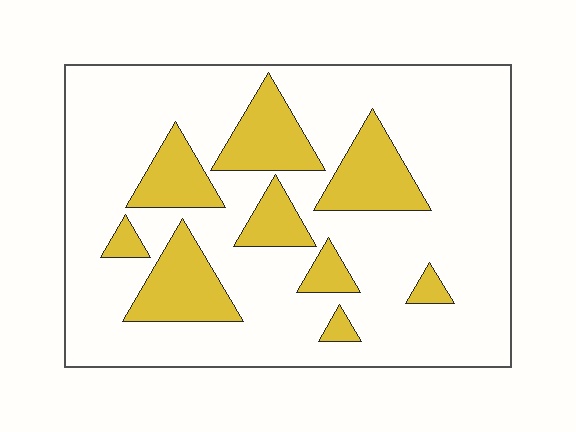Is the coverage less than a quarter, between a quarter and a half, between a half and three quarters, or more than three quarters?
Less than a quarter.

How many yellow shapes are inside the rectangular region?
9.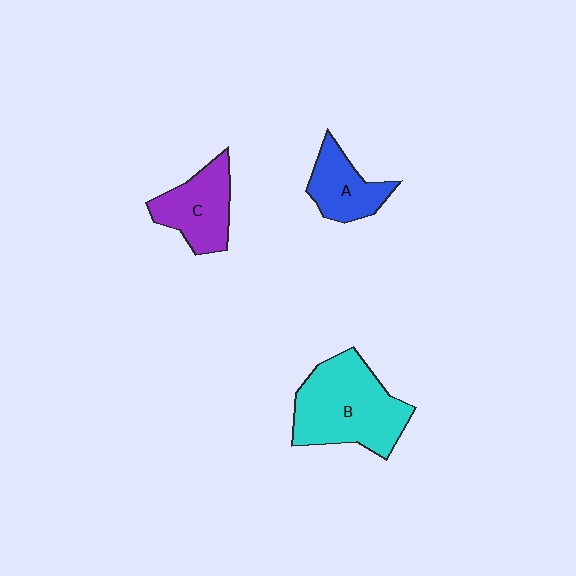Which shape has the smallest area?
Shape A (blue).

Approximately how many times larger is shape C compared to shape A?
Approximately 1.2 times.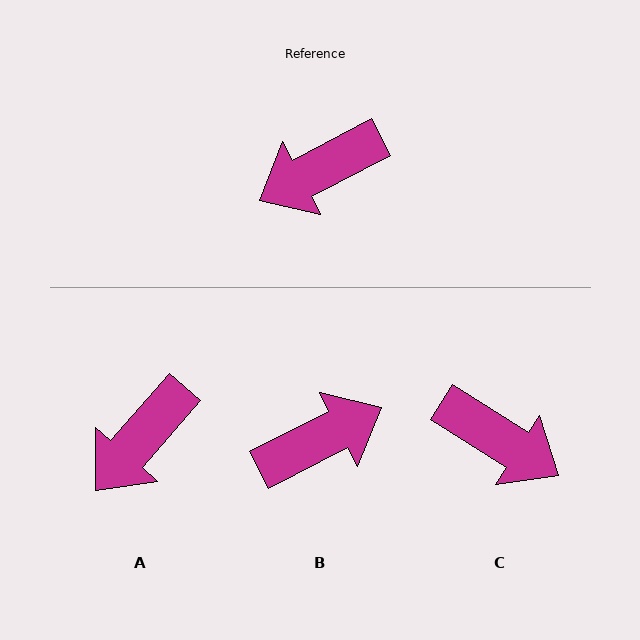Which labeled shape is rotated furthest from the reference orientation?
B, about 180 degrees away.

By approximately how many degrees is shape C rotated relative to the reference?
Approximately 120 degrees counter-clockwise.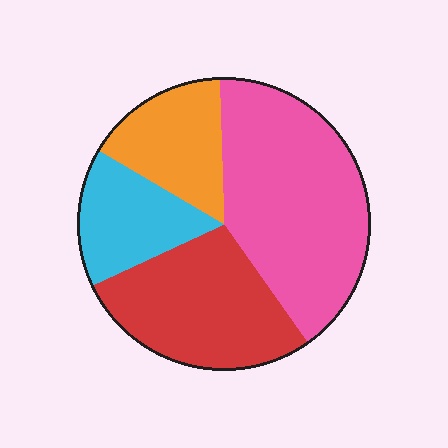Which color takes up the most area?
Pink, at roughly 40%.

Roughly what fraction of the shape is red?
Red takes up about one quarter (1/4) of the shape.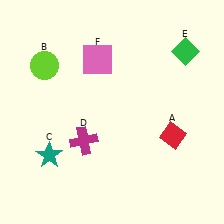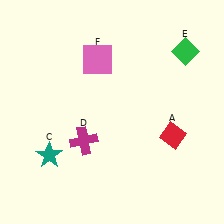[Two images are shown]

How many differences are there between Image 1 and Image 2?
There is 1 difference between the two images.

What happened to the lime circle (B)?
The lime circle (B) was removed in Image 2. It was in the top-left area of Image 1.